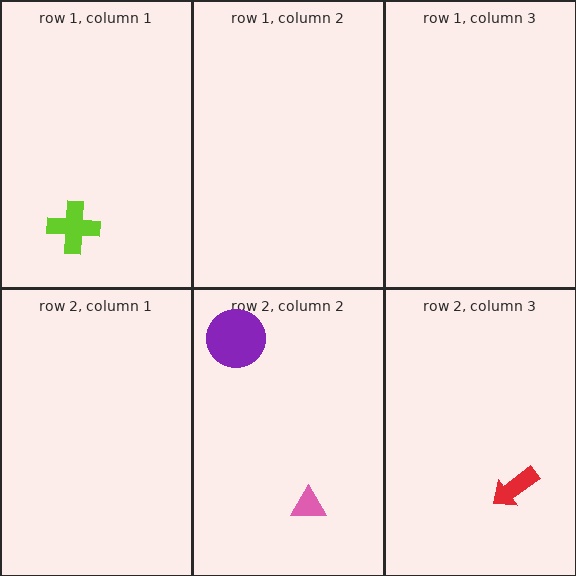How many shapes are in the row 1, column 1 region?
1.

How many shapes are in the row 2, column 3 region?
1.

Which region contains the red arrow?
The row 2, column 3 region.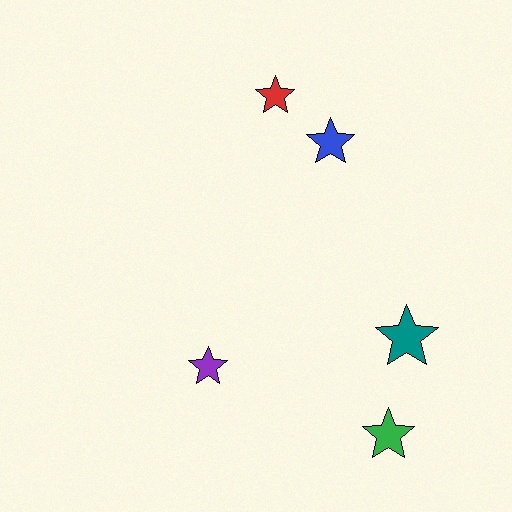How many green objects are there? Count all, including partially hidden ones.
There is 1 green object.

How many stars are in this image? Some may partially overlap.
There are 5 stars.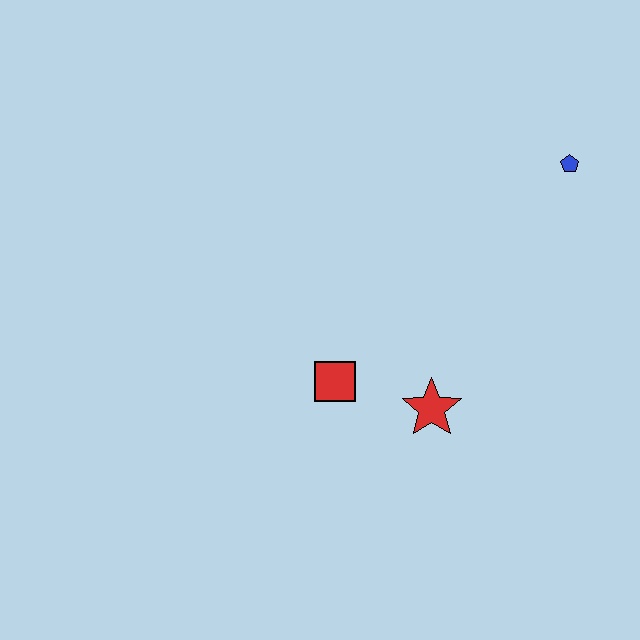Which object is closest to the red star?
The red square is closest to the red star.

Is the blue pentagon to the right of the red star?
Yes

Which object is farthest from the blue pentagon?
The red square is farthest from the blue pentagon.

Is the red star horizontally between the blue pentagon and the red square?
Yes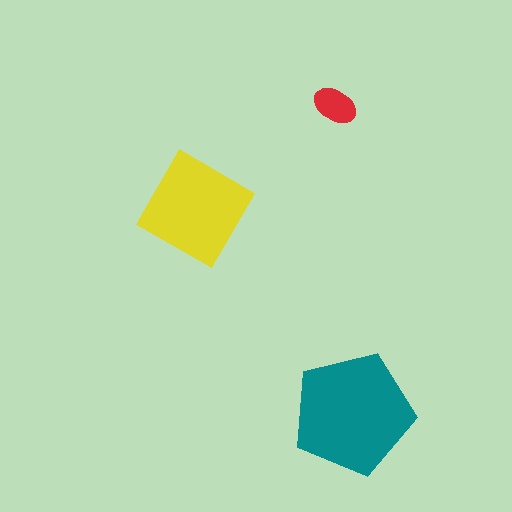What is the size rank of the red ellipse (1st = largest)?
3rd.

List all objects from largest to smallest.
The teal pentagon, the yellow diamond, the red ellipse.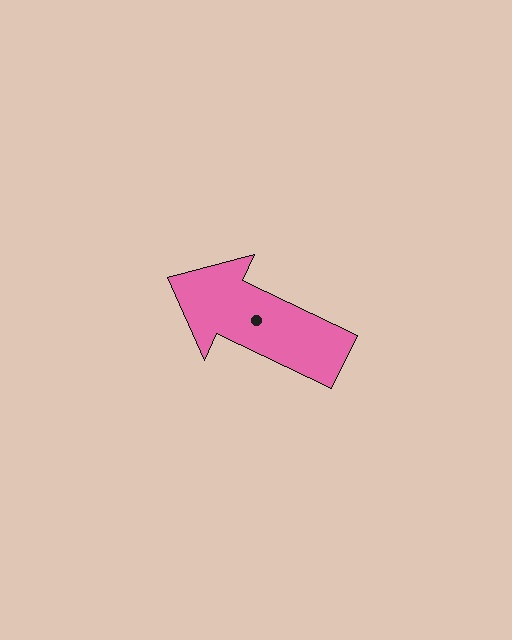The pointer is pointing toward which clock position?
Roughly 10 o'clock.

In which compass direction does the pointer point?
Northwest.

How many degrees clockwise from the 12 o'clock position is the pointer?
Approximately 295 degrees.